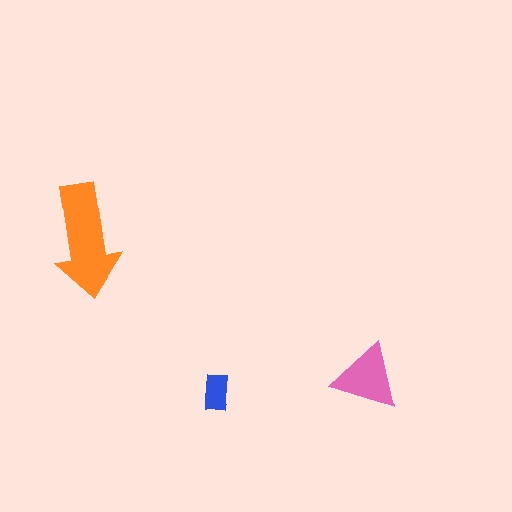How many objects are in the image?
There are 3 objects in the image.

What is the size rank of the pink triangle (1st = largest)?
2nd.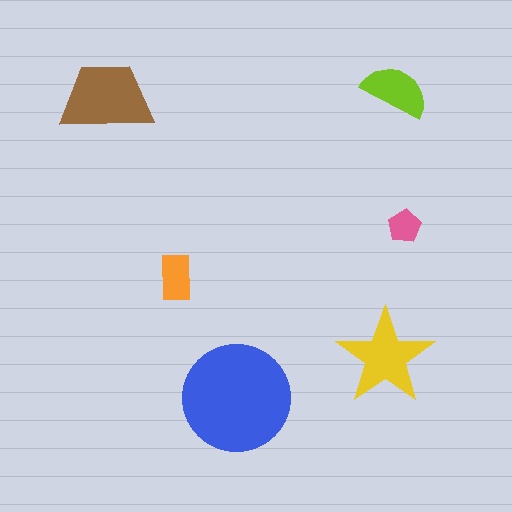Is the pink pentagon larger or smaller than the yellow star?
Smaller.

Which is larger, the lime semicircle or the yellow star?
The yellow star.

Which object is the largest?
The blue circle.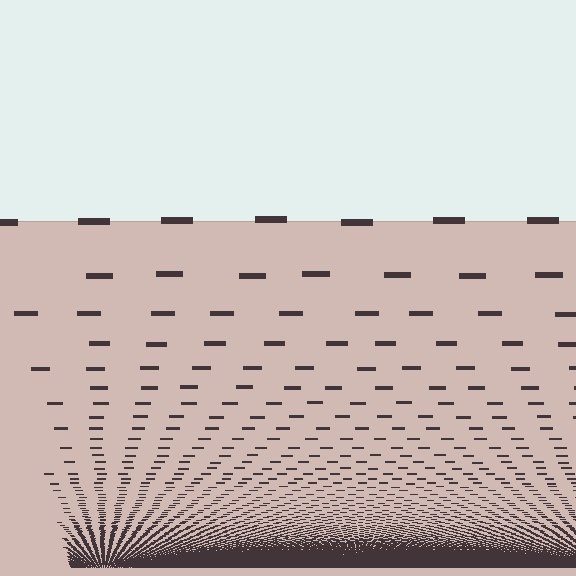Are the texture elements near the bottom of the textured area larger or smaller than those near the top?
Smaller. The gradient is inverted — elements near the bottom are smaller and denser.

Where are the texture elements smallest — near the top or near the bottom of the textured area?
Near the bottom.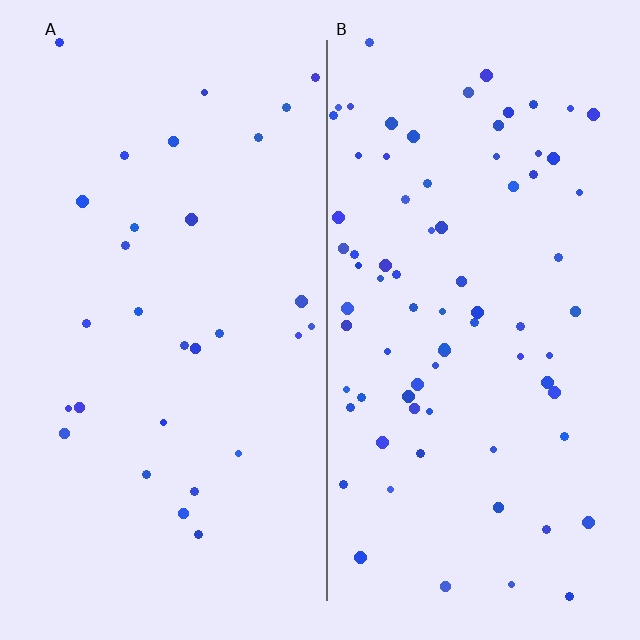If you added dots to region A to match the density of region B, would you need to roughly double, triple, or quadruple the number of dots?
Approximately triple.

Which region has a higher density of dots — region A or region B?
B (the right).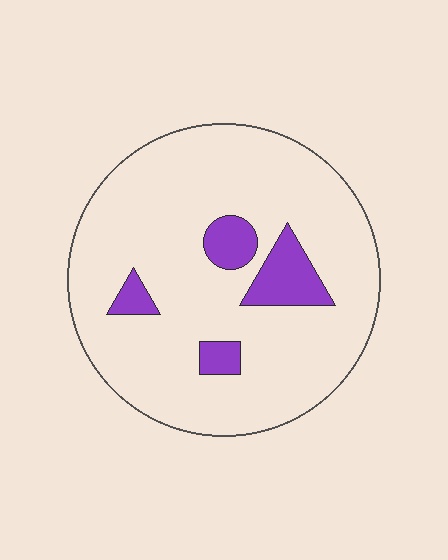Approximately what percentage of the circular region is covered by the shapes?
Approximately 10%.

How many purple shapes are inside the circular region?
4.